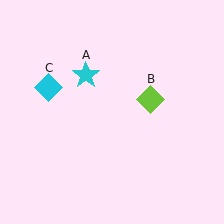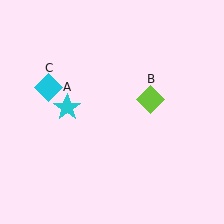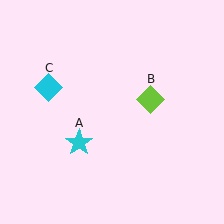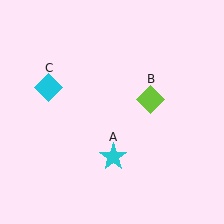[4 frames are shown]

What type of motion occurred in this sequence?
The cyan star (object A) rotated counterclockwise around the center of the scene.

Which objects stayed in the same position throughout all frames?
Lime diamond (object B) and cyan diamond (object C) remained stationary.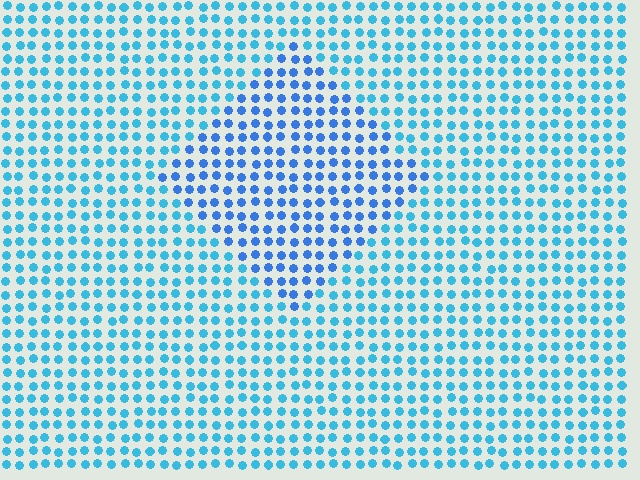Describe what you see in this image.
The image is filled with small cyan elements in a uniform arrangement. A diamond-shaped region is visible where the elements are tinted to a slightly different hue, forming a subtle color boundary.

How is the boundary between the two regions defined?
The boundary is defined purely by a slight shift in hue (about 24 degrees). Spacing, size, and orientation are identical on both sides.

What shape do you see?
I see a diamond.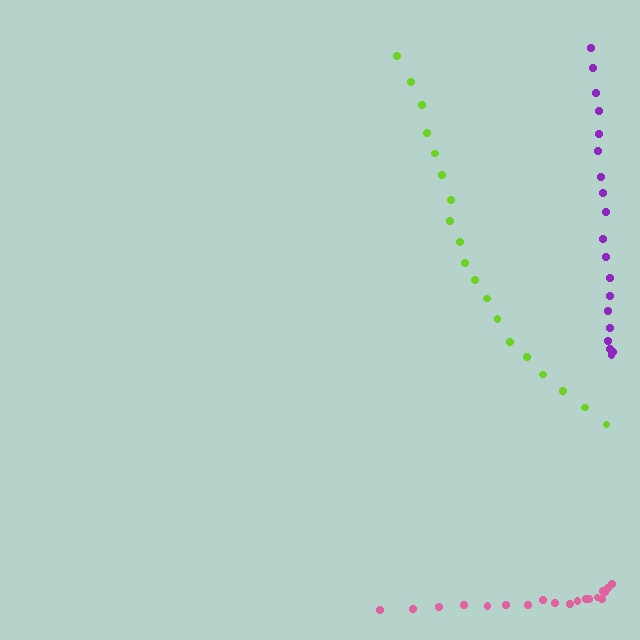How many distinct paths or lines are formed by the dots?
There are 3 distinct paths.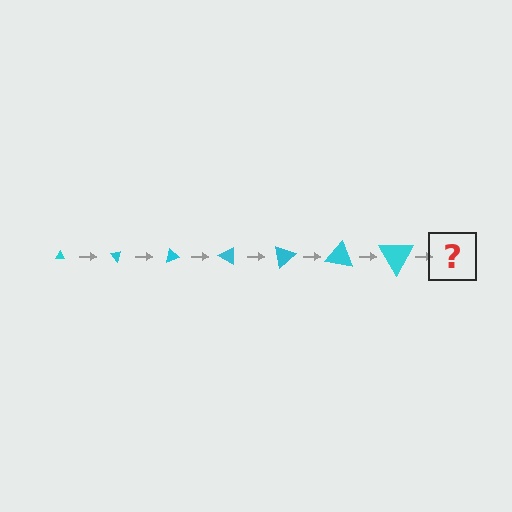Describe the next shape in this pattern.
It should be a triangle, larger than the previous one and rotated 350 degrees from the start.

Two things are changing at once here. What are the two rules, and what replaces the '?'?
The two rules are that the triangle grows larger each step and it rotates 50 degrees each step. The '?' should be a triangle, larger than the previous one and rotated 350 degrees from the start.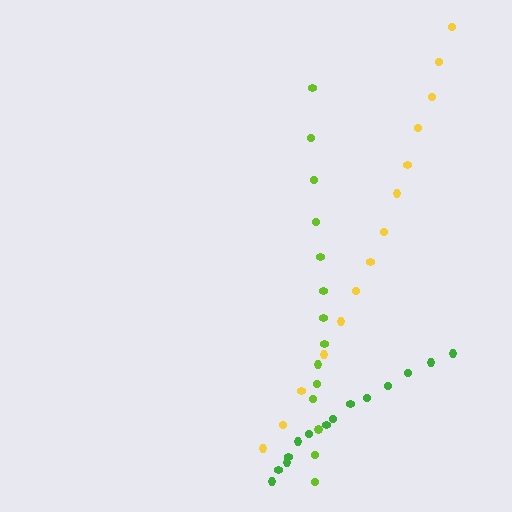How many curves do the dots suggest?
There are 3 distinct paths.